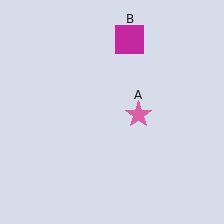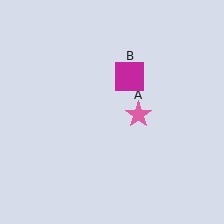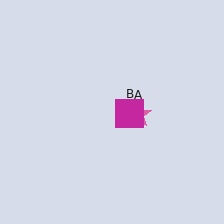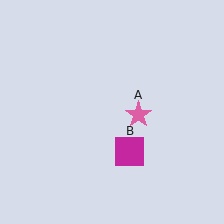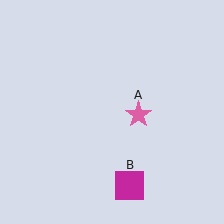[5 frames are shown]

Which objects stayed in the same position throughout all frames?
Pink star (object A) remained stationary.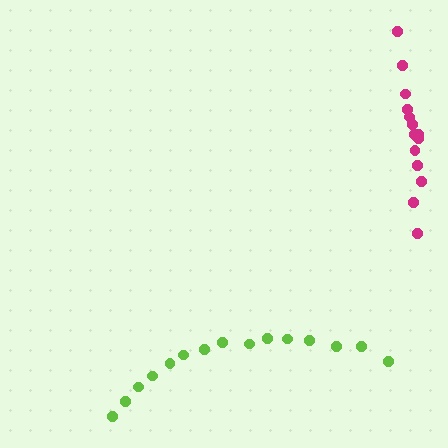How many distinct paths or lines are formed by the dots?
There are 2 distinct paths.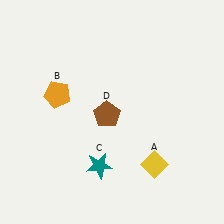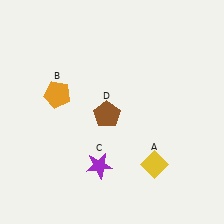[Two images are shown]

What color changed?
The star (C) changed from teal in Image 1 to purple in Image 2.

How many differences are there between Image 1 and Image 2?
There is 1 difference between the two images.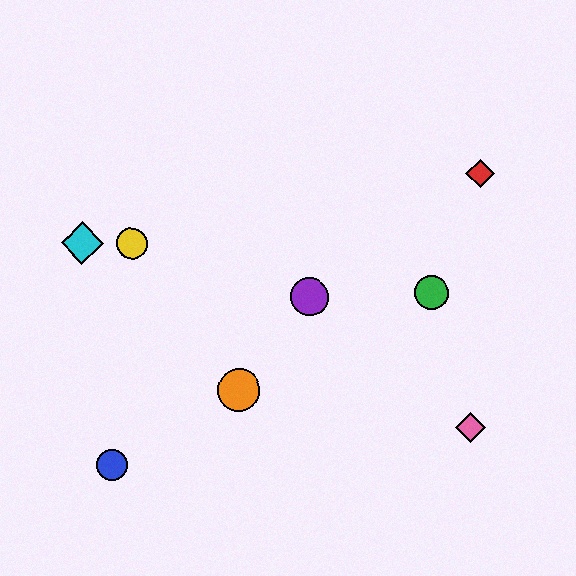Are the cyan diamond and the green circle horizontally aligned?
No, the cyan diamond is at y≈243 and the green circle is at y≈293.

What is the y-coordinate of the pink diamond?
The pink diamond is at y≈427.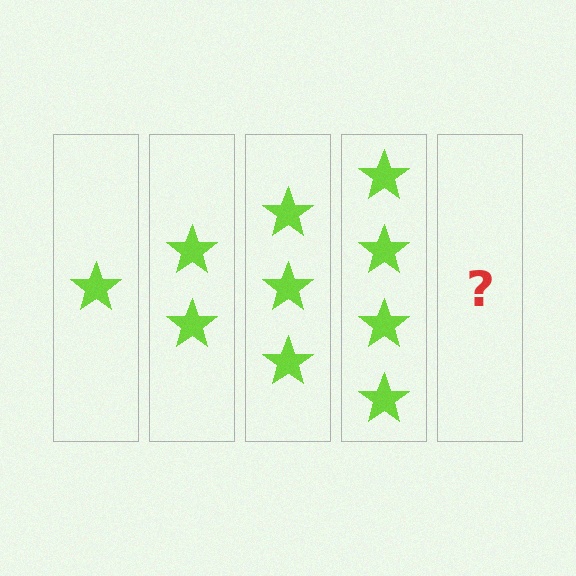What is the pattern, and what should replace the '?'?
The pattern is that each step adds one more star. The '?' should be 5 stars.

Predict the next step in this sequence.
The next step is 5 stars.